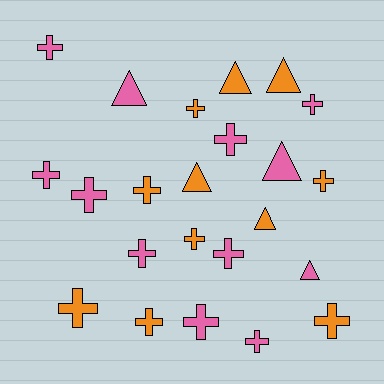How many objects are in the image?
There are 23 objects.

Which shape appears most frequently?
Cross, with 16 objects.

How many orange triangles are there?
There are 4 orange triangles.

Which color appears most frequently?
Pink, with 12 objects.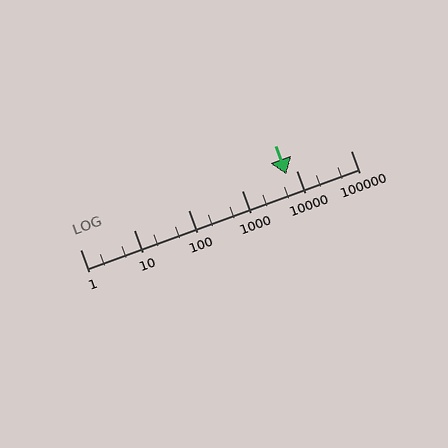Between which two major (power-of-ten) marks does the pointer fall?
The pointer is between 1000 and 10000.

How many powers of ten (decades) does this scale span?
The scale spans 5 decades, from 1 to 100000.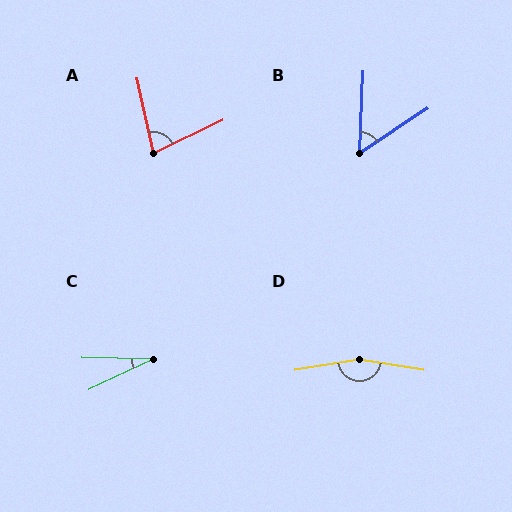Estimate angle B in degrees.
Approximately 54 degrees.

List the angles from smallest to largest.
C (26°), B (54°), A (76°), D (161°).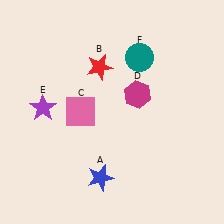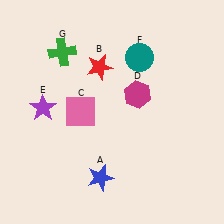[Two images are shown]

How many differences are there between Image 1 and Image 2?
There is 1 difference between the two images.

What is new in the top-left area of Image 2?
A green cross (G) was added in the top-left area of Image 2.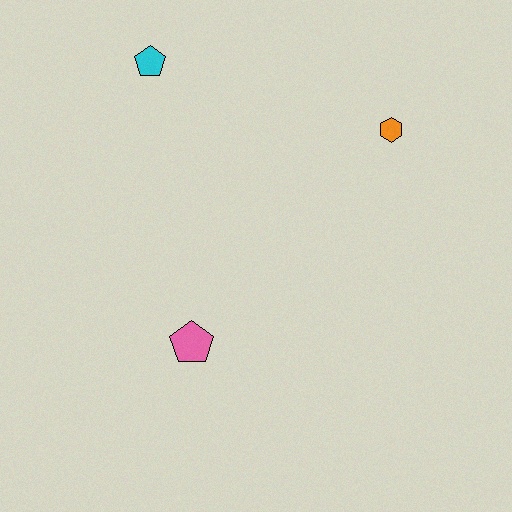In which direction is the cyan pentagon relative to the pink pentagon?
The cyan pentagon is above the pink pentagon.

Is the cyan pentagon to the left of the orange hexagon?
Yes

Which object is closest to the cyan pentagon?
The orange hexagon is closest to the cyan pentagon.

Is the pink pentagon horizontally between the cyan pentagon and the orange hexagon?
Yes